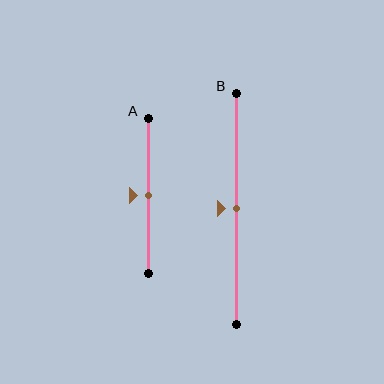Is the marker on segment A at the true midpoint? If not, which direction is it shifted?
Yes, the marker on segment A is at the true midpoint.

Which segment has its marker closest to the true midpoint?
Segment A has its marker closest to the true midpoint.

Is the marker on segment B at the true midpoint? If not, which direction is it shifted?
Yes, the marker on segment B is at the true midpoint.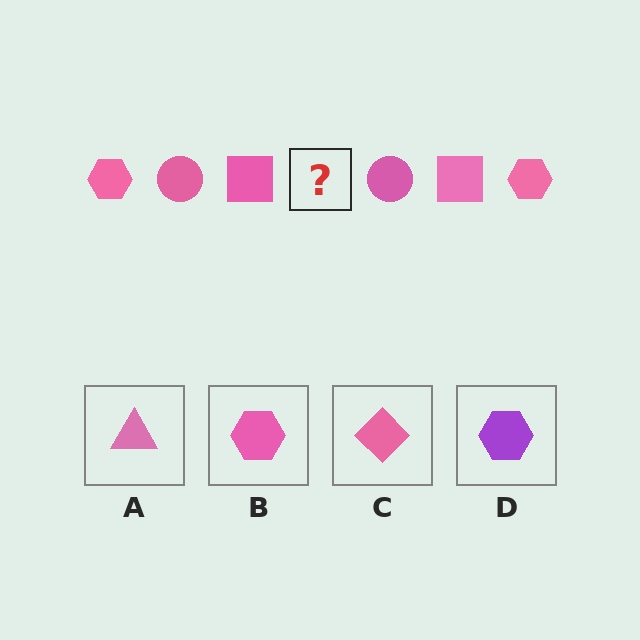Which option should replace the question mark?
Option B.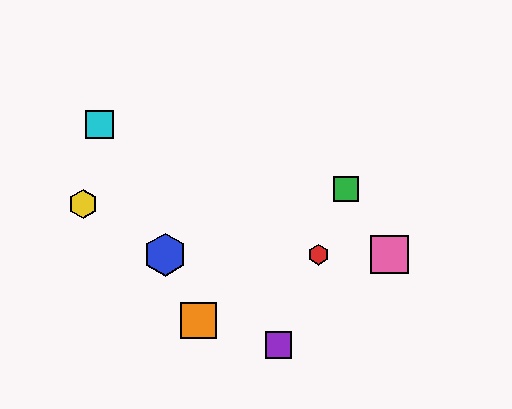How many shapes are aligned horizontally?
3 shapes (the red hexagon, the blue hexagon, the pink square) are aligned horizontally.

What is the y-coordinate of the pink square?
The pink square is at y≈255.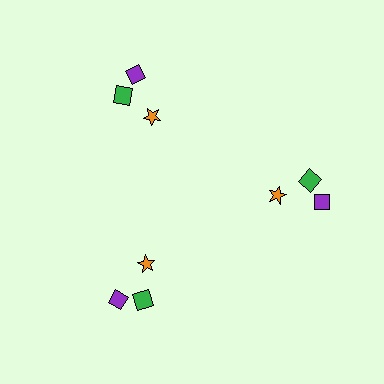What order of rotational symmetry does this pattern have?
This pattern has 3-fold rotational symmetry.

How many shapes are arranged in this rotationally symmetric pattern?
There are 9 shapes, arranged in 3 groups of 3.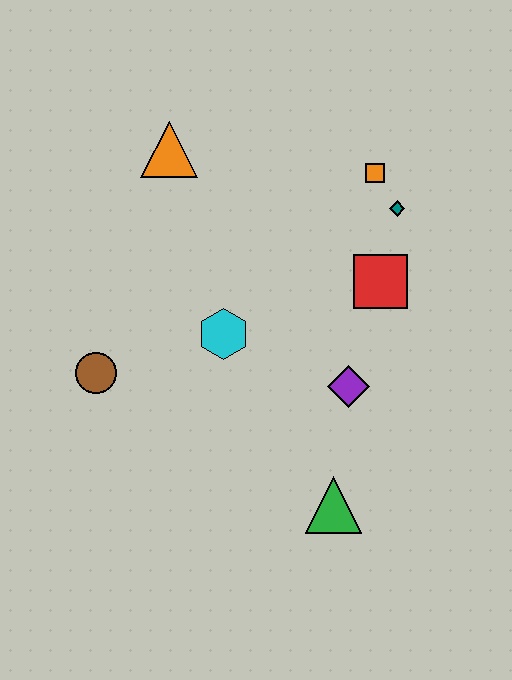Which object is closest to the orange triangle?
The cyan hexagon is closest to the orange triangle.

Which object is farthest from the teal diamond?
The brown circle is farthest from the teal diamond.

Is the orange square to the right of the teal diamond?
No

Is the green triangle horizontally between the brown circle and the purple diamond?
Yes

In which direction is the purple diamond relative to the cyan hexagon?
The purple diamond is to the right of the cyan hexagon.